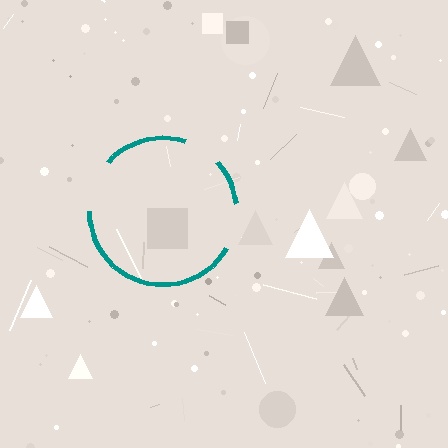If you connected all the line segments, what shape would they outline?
They would outline a circle.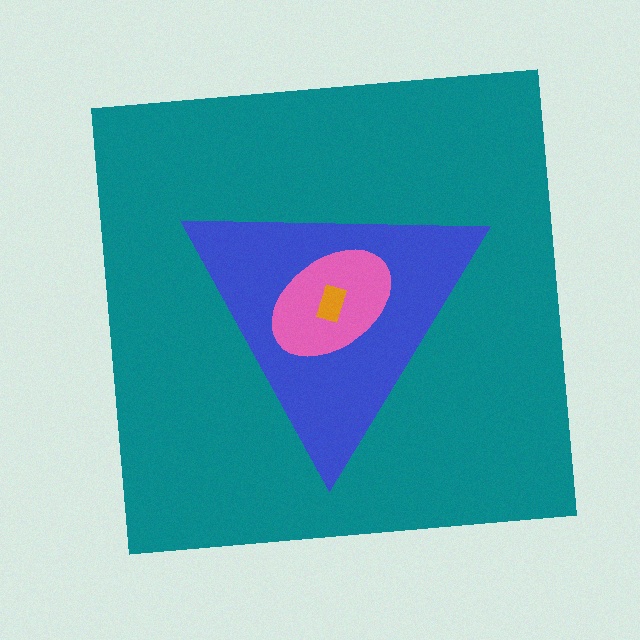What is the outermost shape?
The teal square.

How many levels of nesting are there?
4.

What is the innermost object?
The orange rectangle.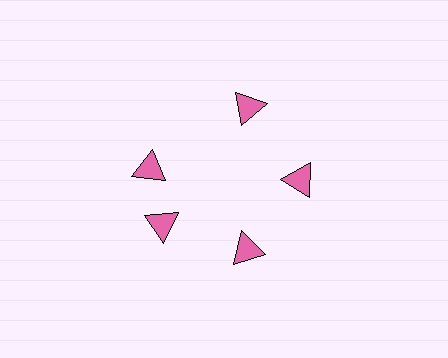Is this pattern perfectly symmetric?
No. The 5 pink triangles are arranged in a ring, but one element near the 10 o'clock position is rotated out of alignment along the ring, breaking the 5-fold rotational symmetry.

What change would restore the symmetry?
The symmetry would be restored by rotating it back into even spacing with its neighbors so that all 5 triangles sit at equal angles and equal distance from the center.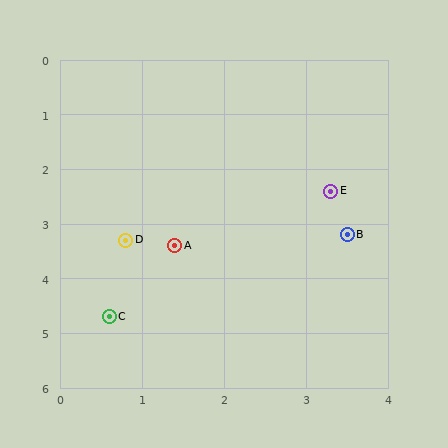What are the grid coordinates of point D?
Point D is at approximately (0.8, 3.3).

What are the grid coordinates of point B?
Point B is at approximately (3.5, 3.2).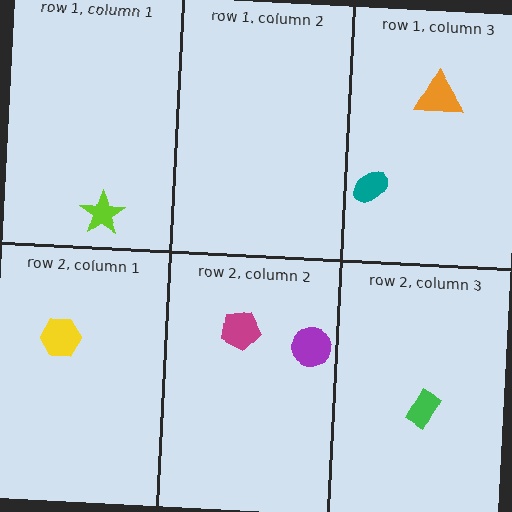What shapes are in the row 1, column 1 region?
The lime star.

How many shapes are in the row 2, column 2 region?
2.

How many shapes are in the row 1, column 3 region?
2.